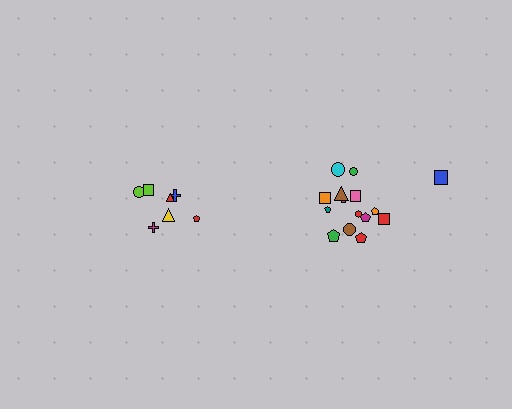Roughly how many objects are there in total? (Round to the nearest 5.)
Roughly 20 objects in total.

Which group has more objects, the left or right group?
The right group.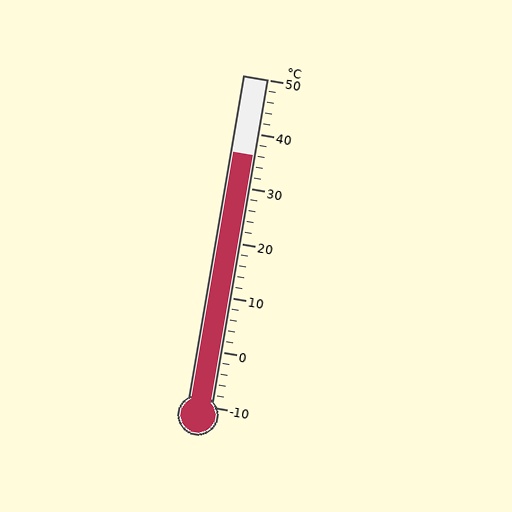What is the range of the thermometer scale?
The thermometer scale ranges from -10°C to 50°C.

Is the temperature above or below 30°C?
The temperature is above 30°C.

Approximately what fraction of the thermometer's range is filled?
The thermometer is filled to approximately 75% of its range.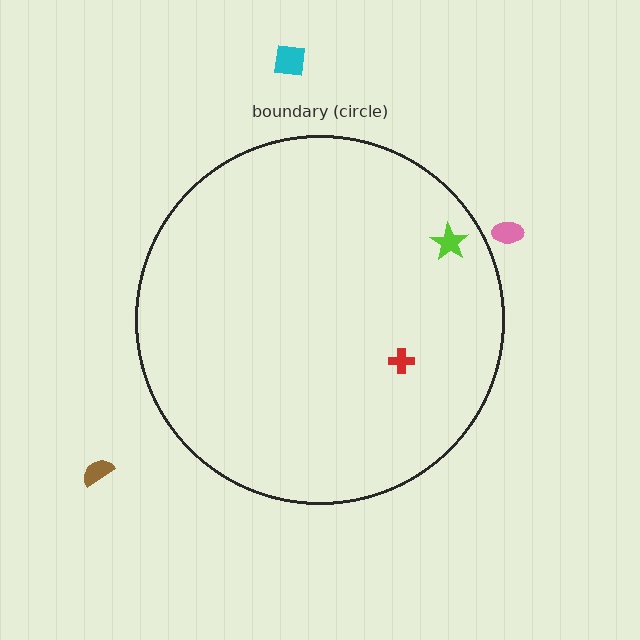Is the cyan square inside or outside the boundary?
Outside.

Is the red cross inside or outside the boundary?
Inside.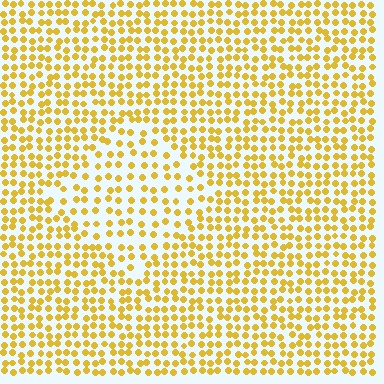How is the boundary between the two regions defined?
The boundary is defined by a change in element density (approximately 1.6x ratio). All elements are the same color, size, and shape.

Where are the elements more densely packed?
The elements are more densely packed outside the diamond boundary.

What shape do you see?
I see a diamond.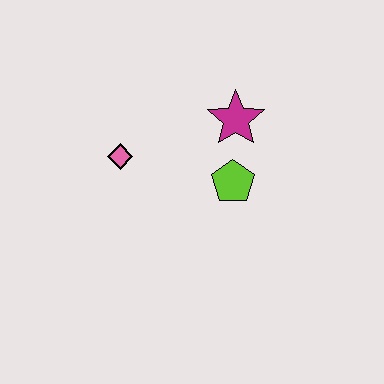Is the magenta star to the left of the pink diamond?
No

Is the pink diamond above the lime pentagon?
Yes